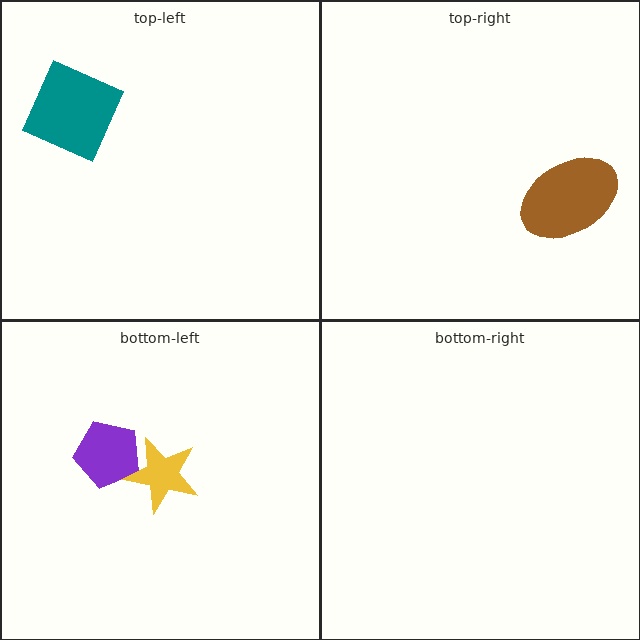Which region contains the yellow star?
The bottom-left region.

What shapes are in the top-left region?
The teal diamond.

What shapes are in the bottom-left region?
The purple pentagon, the yellow star.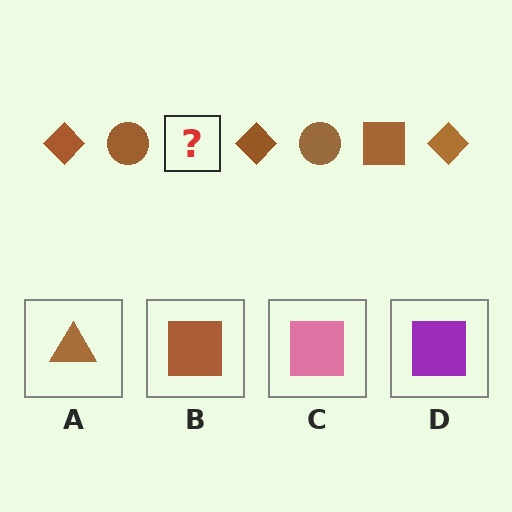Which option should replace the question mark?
Option B.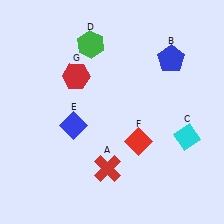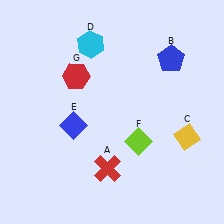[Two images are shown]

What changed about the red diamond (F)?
In Image 1, F is red. In Image 2, it changed to lime.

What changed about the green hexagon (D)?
In Image 1, D is green. In Image 2, it changed to cyan.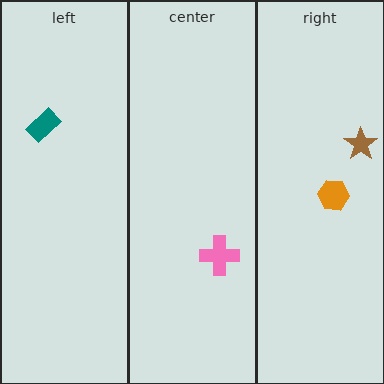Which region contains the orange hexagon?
The right region.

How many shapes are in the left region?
1.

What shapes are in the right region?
The brown star, the orange hexagon.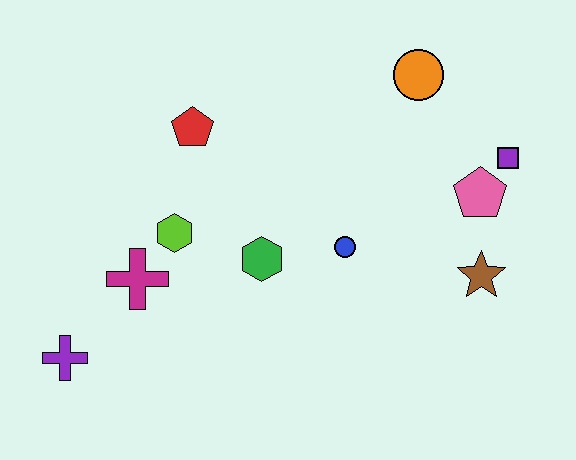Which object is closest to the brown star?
The pink pentagon is closest to the brown star.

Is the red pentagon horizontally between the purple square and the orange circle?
No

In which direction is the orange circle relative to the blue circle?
The orange circle is above the blue circle.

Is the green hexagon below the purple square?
Yes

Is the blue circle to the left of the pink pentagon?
Yes